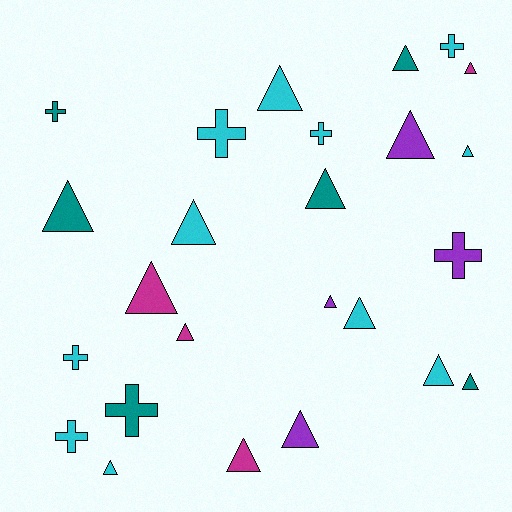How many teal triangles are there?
There are 4 teal triangles.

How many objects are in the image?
There are 25 objects.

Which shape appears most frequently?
Triangle, with 17 objects.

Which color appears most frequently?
Cyan, with 11 objects.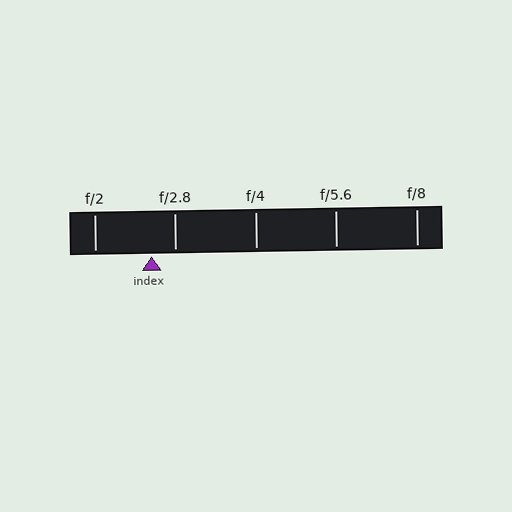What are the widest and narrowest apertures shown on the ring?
The widest aperture shown is f/2 and the narrowest is f/8.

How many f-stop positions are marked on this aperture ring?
There are 5 f-stop positions marked.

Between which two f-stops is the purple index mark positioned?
The index mark is between f/2 and f/2.8.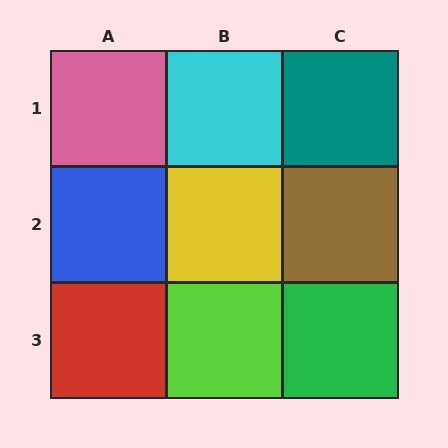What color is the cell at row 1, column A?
Pink.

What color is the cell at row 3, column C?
Green.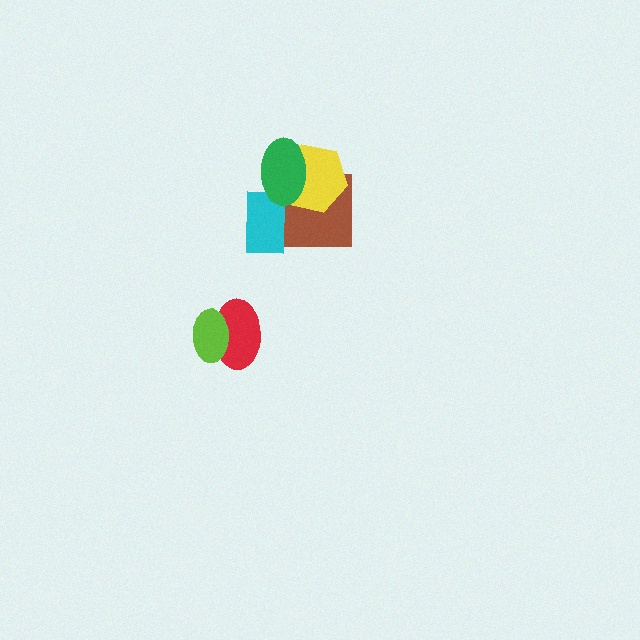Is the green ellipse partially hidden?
No, no other shape covers it.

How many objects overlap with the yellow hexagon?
2 objects overlap with the yellow hexagon.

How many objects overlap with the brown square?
3 objects overlap with the brown square.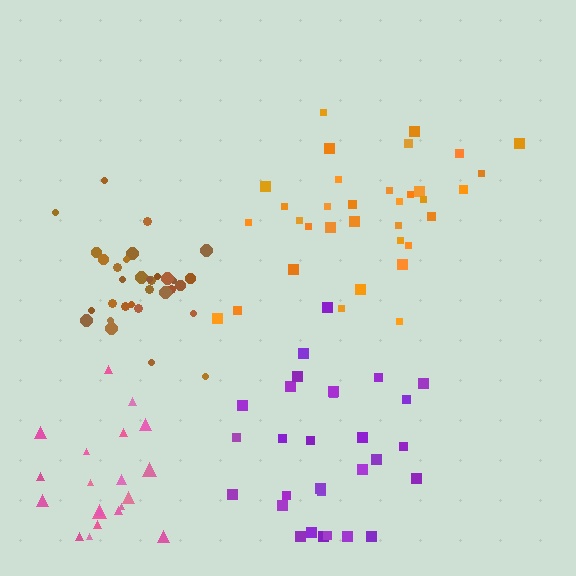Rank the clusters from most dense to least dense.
brown, purple, orange, pink.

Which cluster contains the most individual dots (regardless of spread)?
Orange (34).